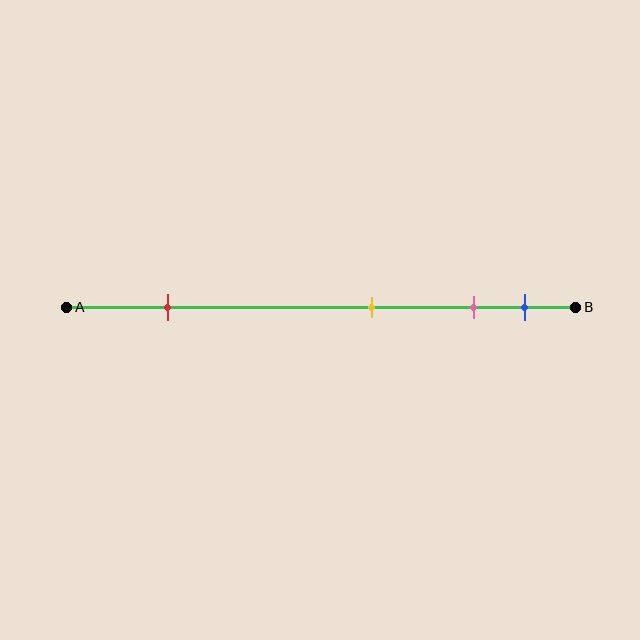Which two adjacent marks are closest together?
The pink and blue marks are the closest adjacent pair.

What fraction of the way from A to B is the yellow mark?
The yellow mark is approximately 60% (0.6) of the way from A to B.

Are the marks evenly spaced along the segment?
No, the marks are not evenly spaced.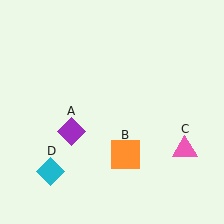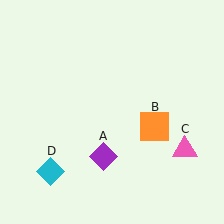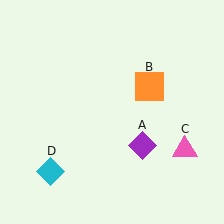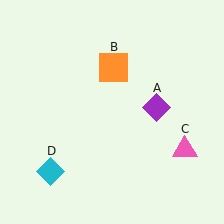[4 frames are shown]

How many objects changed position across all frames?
2 objects changed position: purple diamond (object A), orange square (object B).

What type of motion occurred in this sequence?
The purple diamond (object A), orange square (object B) rotated counterclockwise around the center of the scene.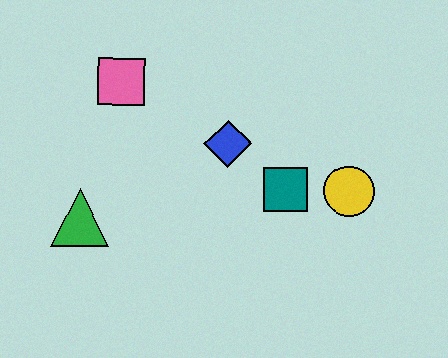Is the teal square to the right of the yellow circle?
No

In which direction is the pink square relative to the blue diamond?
The pink square is to the left of the blue diamond.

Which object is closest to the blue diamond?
The teal square is closest to the blue diamond.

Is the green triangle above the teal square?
No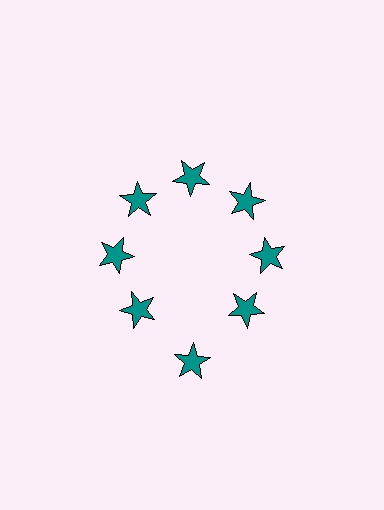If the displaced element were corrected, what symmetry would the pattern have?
It would have 8-fold rotational symmetry — the pattern would map onto itself every 45 degrees.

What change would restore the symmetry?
The symmetry would be restored by moving it inward, back onto the ring so that all 8 stars sit at equal angles and equal distance from the center.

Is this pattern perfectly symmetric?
No. The 8 teal stars are arranged in a ring, but one element near the 6 o'clock position is pushed outward from the center, breaking the 8-fold rotational symmetry.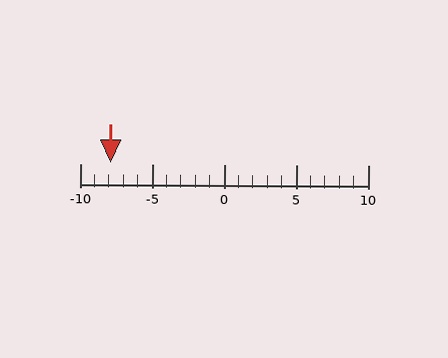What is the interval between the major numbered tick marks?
The major tick marks are spaced 5 units apart.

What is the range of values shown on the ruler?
The ruler shows values from -10 to 10.